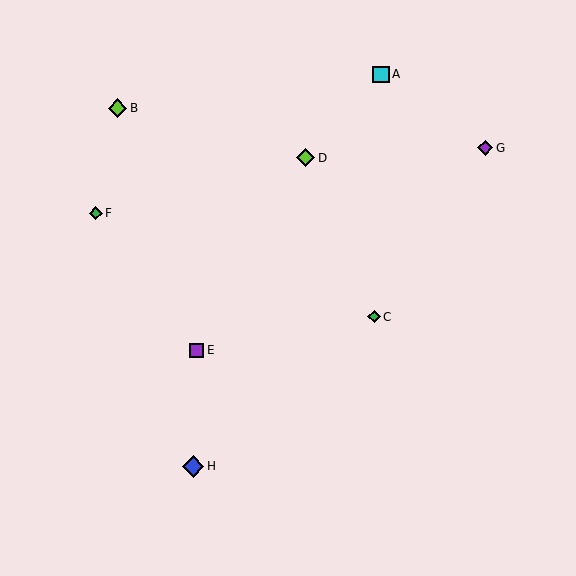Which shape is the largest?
The blue diamond (labeled H) is the largest.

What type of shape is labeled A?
Shape A is a cyan square.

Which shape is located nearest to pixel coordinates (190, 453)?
The blue diamond (labeled H) at (193, 466) is nearest to that location.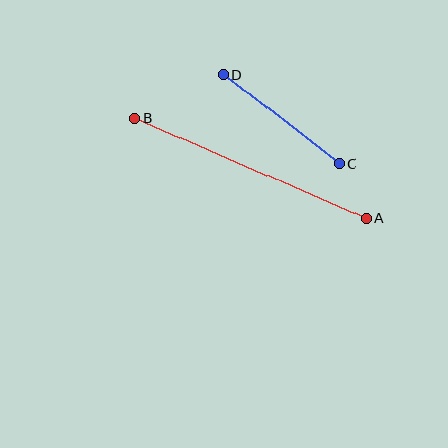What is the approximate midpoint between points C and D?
The midpoint is at approximately (282, 119) pixels.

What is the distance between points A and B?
The distance is approximately 252 pixels.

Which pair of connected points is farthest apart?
Points A and B are farthest apart.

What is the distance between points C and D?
The distance is approximately 146 pixels.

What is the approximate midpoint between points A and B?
The midpoint is at approximately (250, 168) pixels.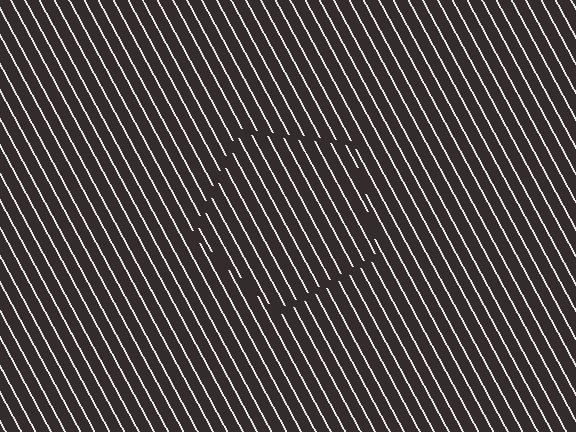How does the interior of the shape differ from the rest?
The interior of the shape contains the same grating, shifted by half a period — the contour is defined by the phase discontinuity where line-ends from the inner and outer gratings abut.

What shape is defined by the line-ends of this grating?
An illusory pentagon. The interior of the shape contains the same grating, shifted by half a period — the contour is defined by the phase discontinuity where line-ends from the inner and outer gratings abut.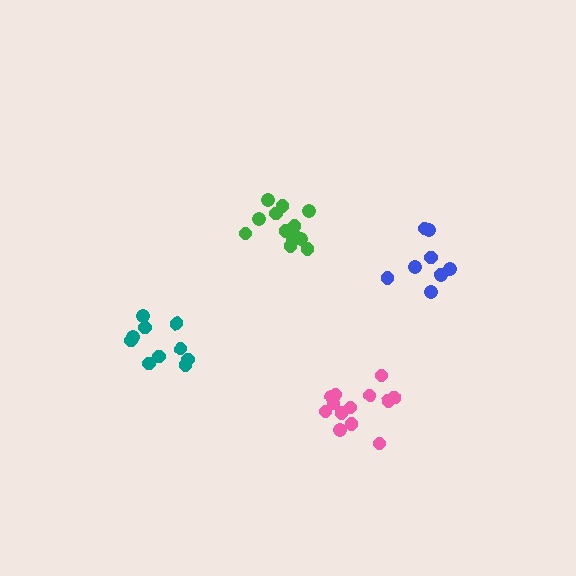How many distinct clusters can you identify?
There are 4 distinct clusters.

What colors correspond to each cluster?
The clusters are colored: green, pink, blue, teal.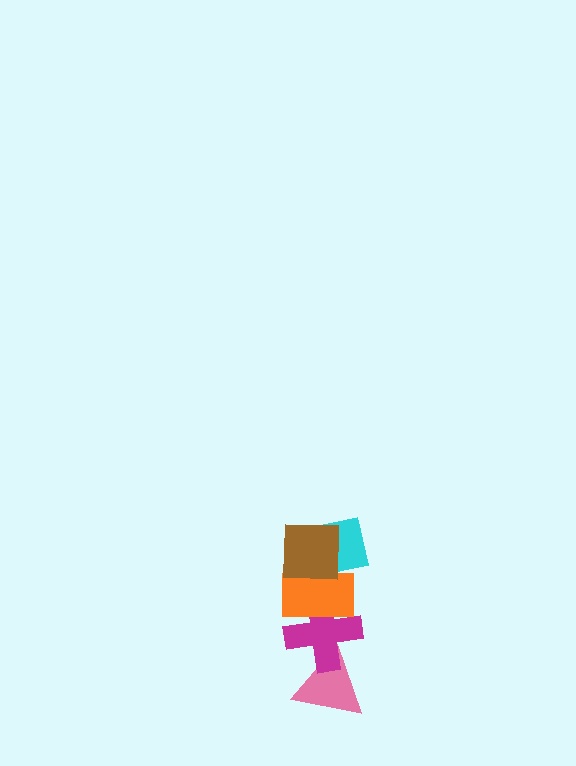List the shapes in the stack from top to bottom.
From top to bottom: the brown square, the cyan square, the orange rectangle, the magenta cross, the pink triangle.